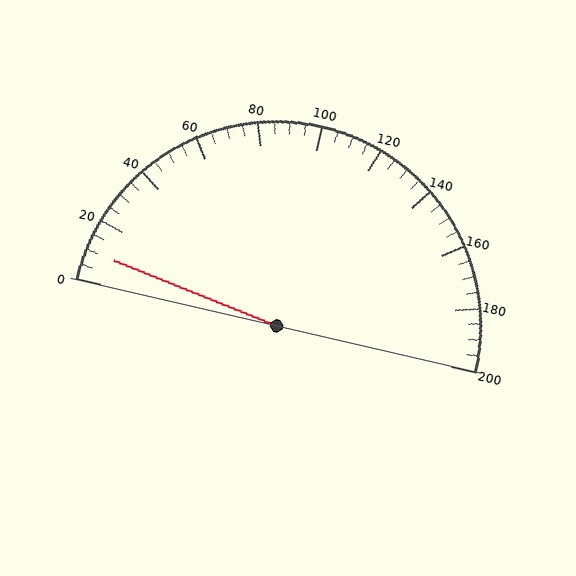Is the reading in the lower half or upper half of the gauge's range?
The reading is in the lower half of the range (0 to 200).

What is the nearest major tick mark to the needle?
The nearest major tick mark is 0.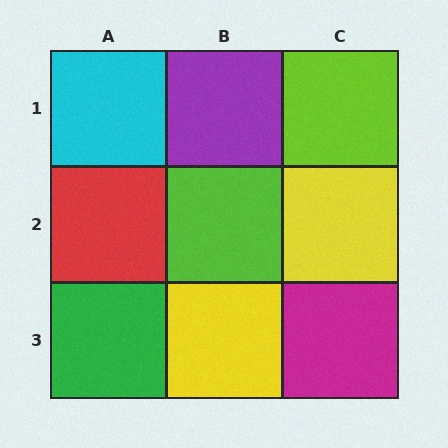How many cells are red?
1 cell is red.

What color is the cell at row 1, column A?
Cyan.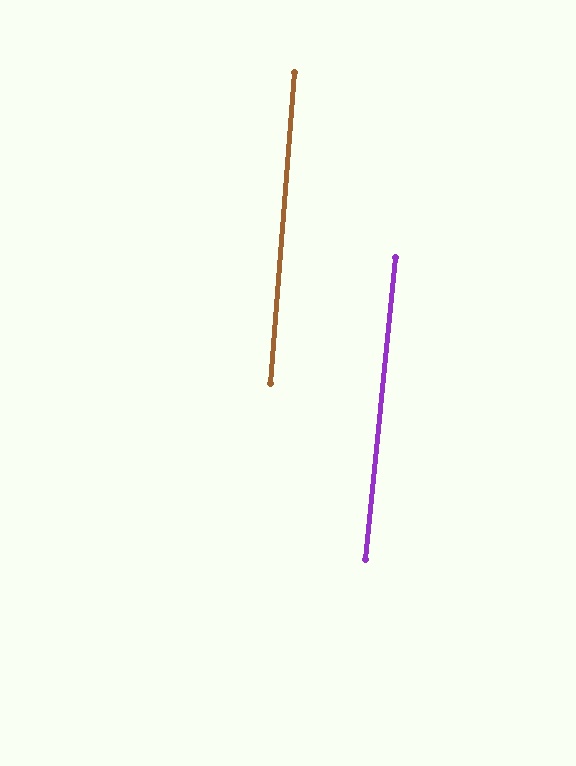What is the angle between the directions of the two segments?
Approximately 1 degree.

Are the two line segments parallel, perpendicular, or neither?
Parallel — their directions differ by only 1.5°.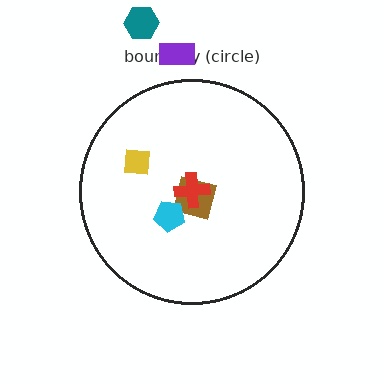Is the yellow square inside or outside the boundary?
Inside.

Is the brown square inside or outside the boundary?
Inside.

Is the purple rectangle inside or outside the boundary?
Outside.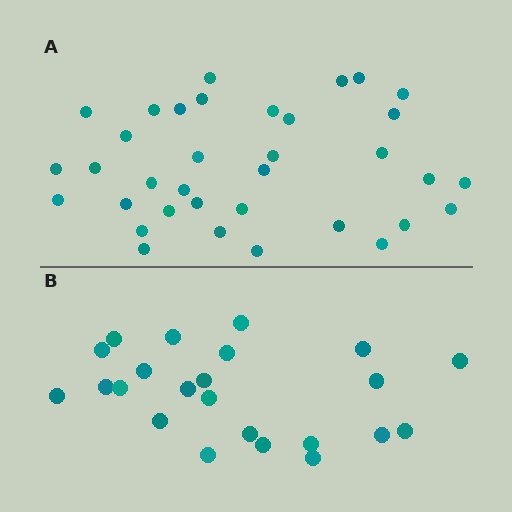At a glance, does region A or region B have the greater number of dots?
Region A (the top region) has more dots.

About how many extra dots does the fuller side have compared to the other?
Region A has roughly 12 or so more dots than region B.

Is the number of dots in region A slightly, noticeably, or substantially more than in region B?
Region A has substantially more. The ratio is roughly 1.5 to 1.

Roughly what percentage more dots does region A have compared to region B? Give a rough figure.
About 50% more.